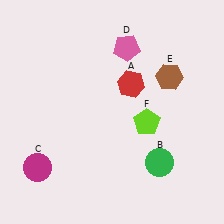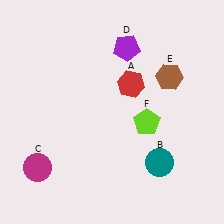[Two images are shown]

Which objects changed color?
B changed from green to teal. D changed from pink to purple.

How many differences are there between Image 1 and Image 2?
There are 2 differences between the two images.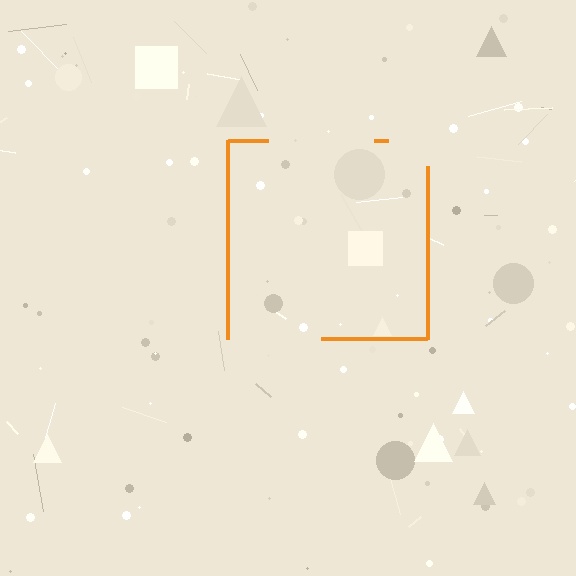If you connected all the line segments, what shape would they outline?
They would outline a square.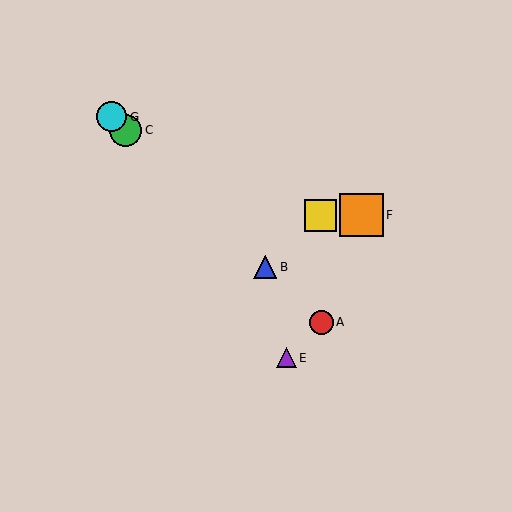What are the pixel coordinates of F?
Object F is at (361, 215).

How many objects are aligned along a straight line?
4 objects (A, B, C, G) are aligned along a straight line.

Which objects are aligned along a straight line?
Objects A, B, C, G are aligned along a straight line.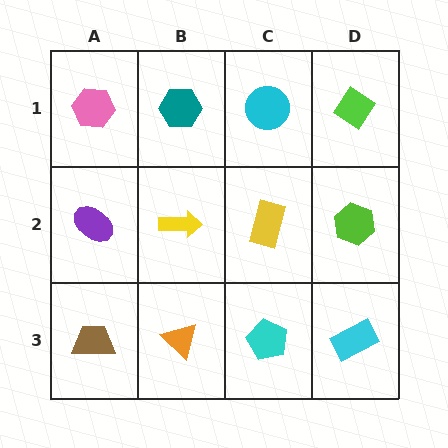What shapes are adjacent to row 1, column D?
A lime hexagon (row 2, column D), a cyan circle (row 1, column C).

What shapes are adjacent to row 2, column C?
A cyan circle (row 1, column C), a cyan pentagon (row 3, column C), a yellow arrow (row 2, column B), a lime hexagon (row 2, column D).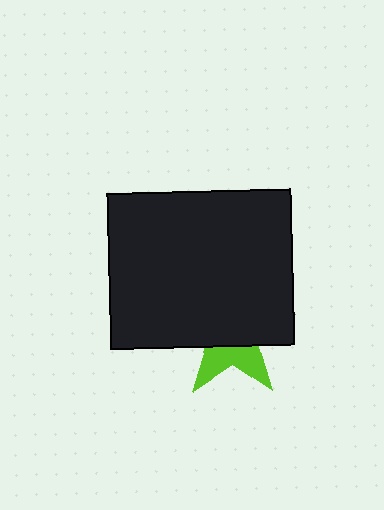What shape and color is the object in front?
The object in front is a black rectangle.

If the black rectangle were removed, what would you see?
You would see the complete lime star.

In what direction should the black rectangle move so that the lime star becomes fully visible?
The black rectangle should move up. That is the shortest direction to clear the overlap and leave the lime star fully visible.